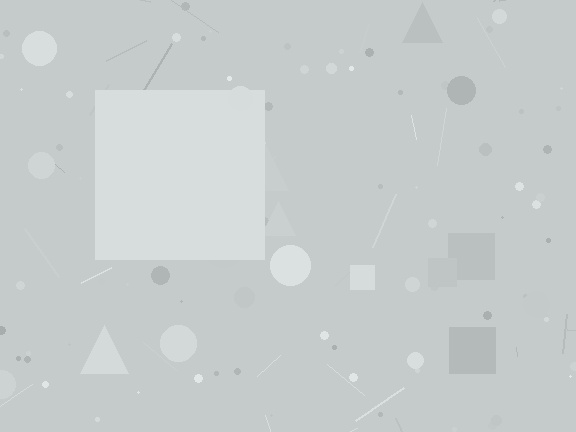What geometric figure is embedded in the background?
A square is embedded in the background.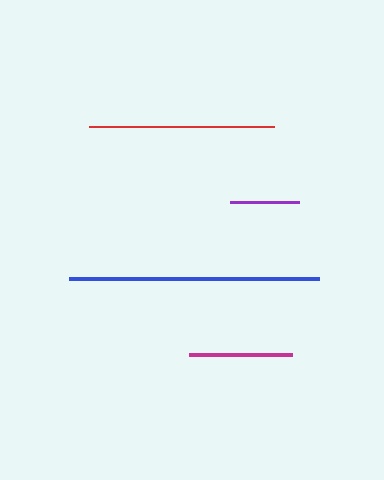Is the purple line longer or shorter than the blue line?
The blue line is longer than the purple line.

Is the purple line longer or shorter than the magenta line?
The magenta line is longer than the purple line.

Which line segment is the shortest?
The purple line is the shortest at approximately 69 pixels.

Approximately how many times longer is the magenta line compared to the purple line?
The magenta line is approximately 1.5 times the length of the purple line.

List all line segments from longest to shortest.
From longest to shortest: blue, red, magenta, purple.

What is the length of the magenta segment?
The magenta segment is approximately 103 pixels long.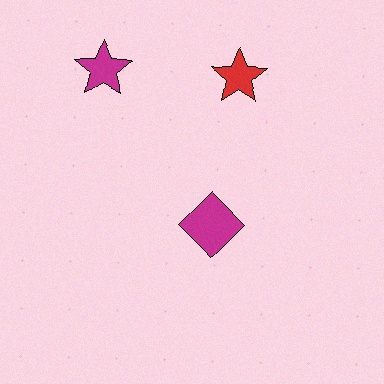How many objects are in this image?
There are 3 objects.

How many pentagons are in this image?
There are no pentagons.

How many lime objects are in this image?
There are no lime objects.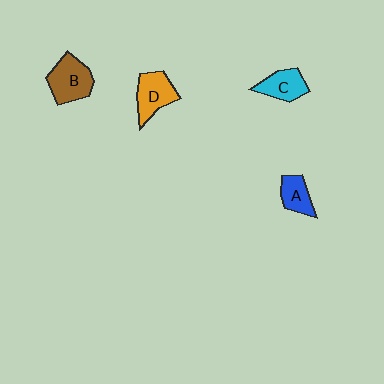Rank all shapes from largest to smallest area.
From largest to smallest: B (brown), D (orange), C (cyan), A (blue).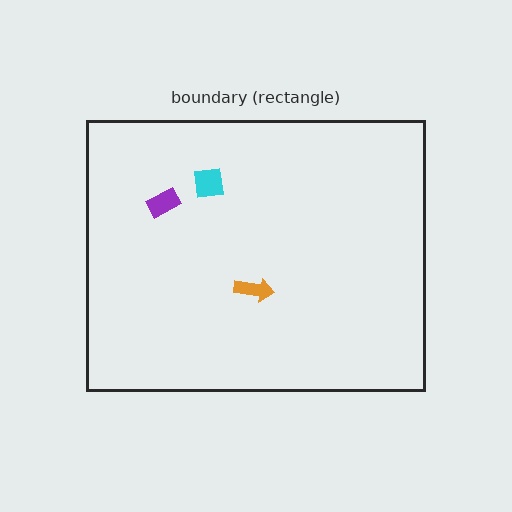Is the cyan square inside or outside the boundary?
Inside.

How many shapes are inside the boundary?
3 inside, 0 outside.